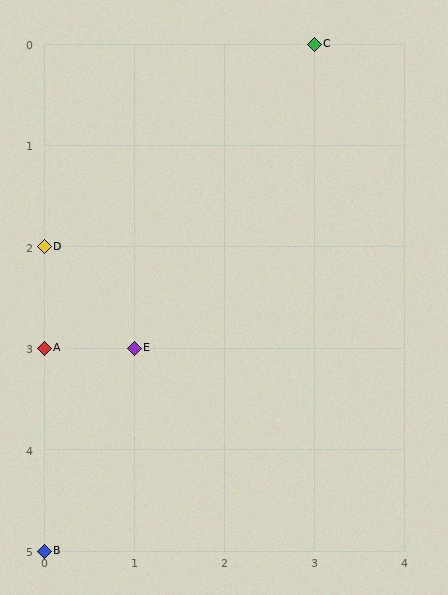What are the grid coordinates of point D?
Point D is at grid coordinates (0, 2).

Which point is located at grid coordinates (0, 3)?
Point A is at (0, 3).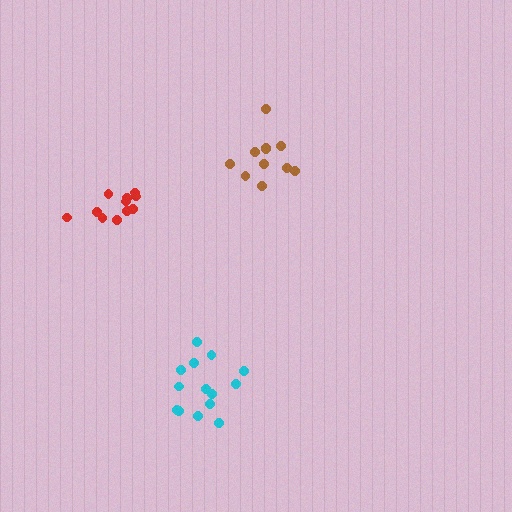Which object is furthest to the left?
The red cluster is leftmost.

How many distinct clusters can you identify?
There are 3 distinct clusters.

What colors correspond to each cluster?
The clusters are colored: red, cyan, brown.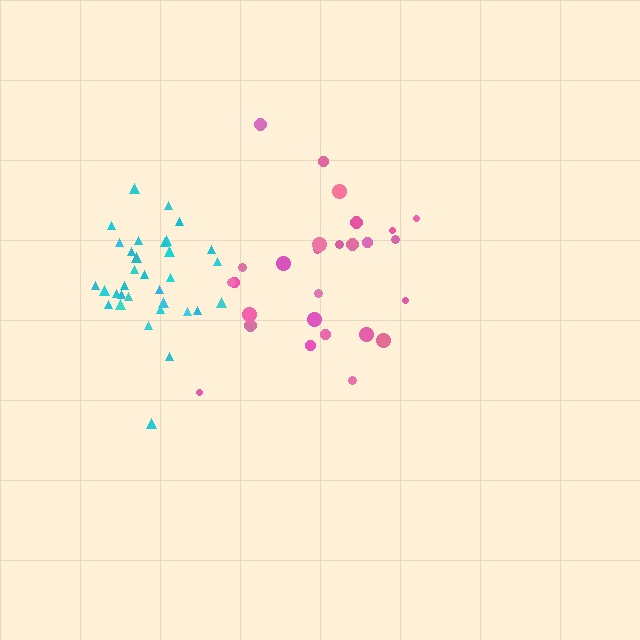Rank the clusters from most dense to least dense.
cyan, pink.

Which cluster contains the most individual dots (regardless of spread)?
Cyan (33).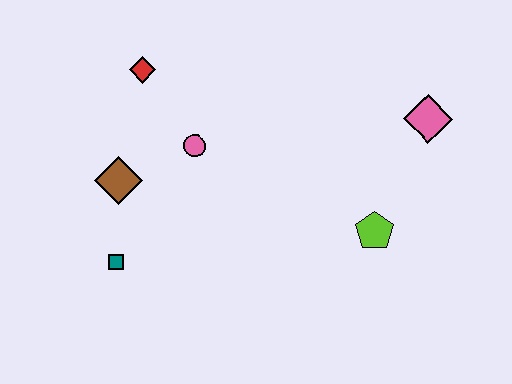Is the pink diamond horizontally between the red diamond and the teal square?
No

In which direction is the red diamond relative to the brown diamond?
The red diamond is above the brown diamond.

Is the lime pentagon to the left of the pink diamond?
Yes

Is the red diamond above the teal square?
Yes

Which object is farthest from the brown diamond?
The pink diamond is farthest from the brown diamond.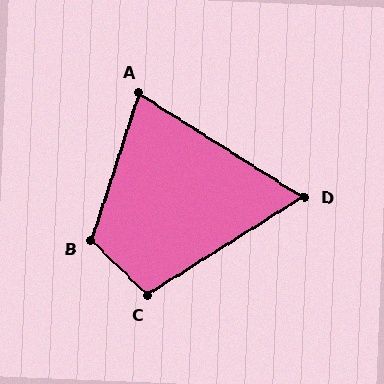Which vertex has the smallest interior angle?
D, at approximately 64 degrees.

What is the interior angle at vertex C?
Approximately 104 degrees (obtuse).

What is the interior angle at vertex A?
Approximately 76 degrees (acute).